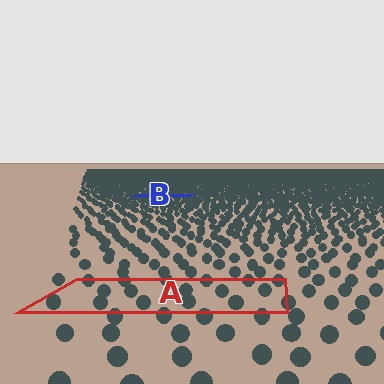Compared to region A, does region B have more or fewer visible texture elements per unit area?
Region B has more texture elements per unit area — they are packed more densely because it is farther away.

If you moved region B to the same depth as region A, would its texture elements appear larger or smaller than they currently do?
They would appear larger. At a closer depth, the same texture elements are projected at a bigger on-screen size.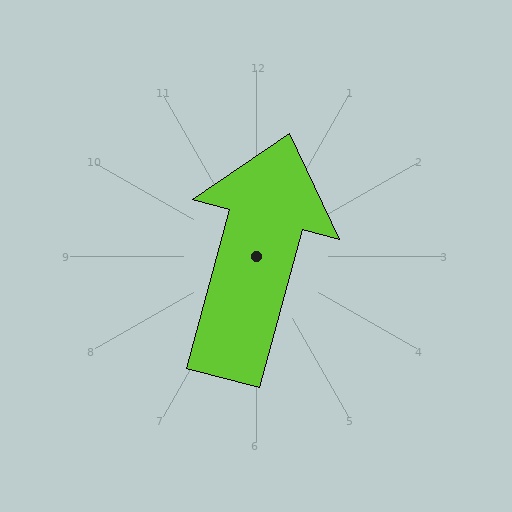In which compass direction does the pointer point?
North.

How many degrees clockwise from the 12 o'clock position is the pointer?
Approximately 15 degrees.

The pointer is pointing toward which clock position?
Roughly 1 o'clock.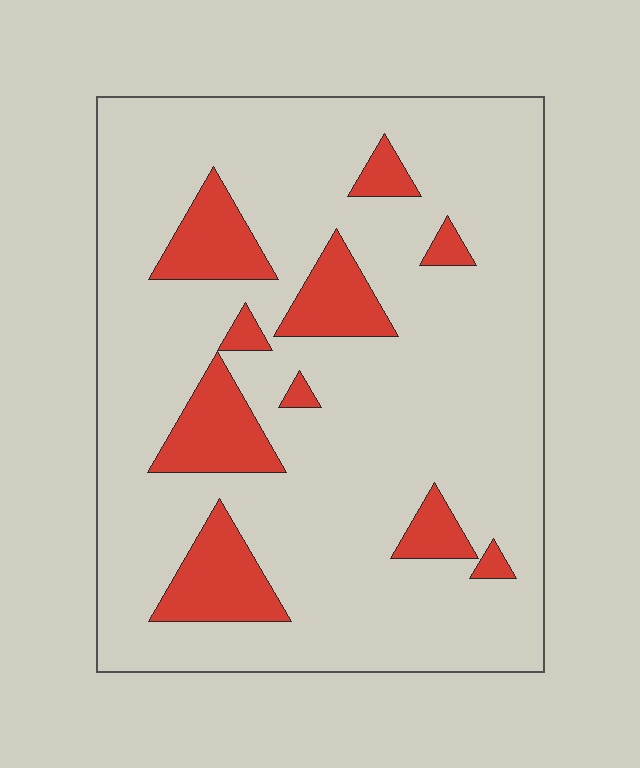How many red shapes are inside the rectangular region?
10.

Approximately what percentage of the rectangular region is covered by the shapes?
Approximately 15%.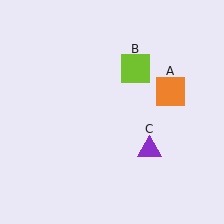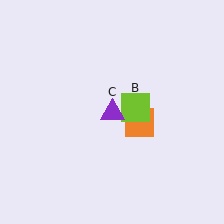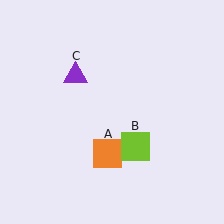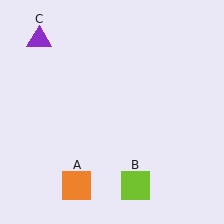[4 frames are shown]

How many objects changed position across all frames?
3 objects changed position: orange square (object A), lime square (object B), purple triangle (object C).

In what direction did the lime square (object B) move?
The lime square (object B) moved down.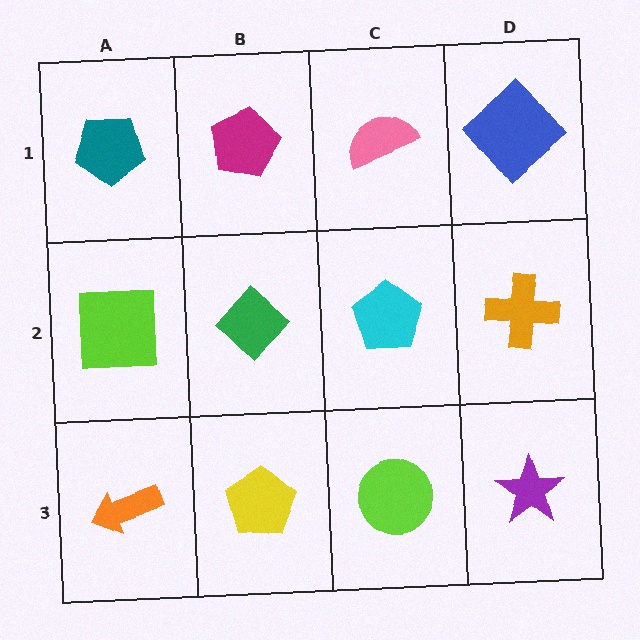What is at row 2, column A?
A lime square.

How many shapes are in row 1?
4 shapes.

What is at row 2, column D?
An orange cross.